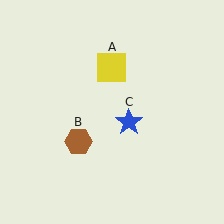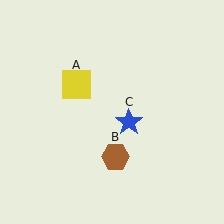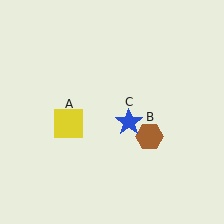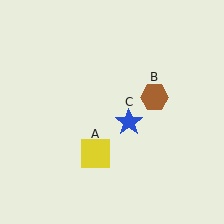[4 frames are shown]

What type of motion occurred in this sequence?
The yellow square (object A), brown hexagon (object B) rotated counterclockwise around the center of the scene.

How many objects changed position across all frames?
2 objects changed position: yellow square (object A), brown hexagon (object B).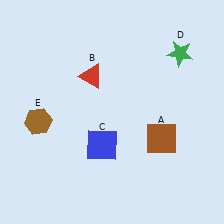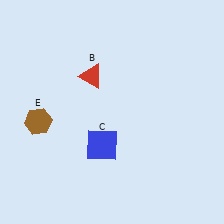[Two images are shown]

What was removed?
The brown square (A), the green star (D) were removed in Image 2.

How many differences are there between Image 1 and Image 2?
There are 2 differences between the two images.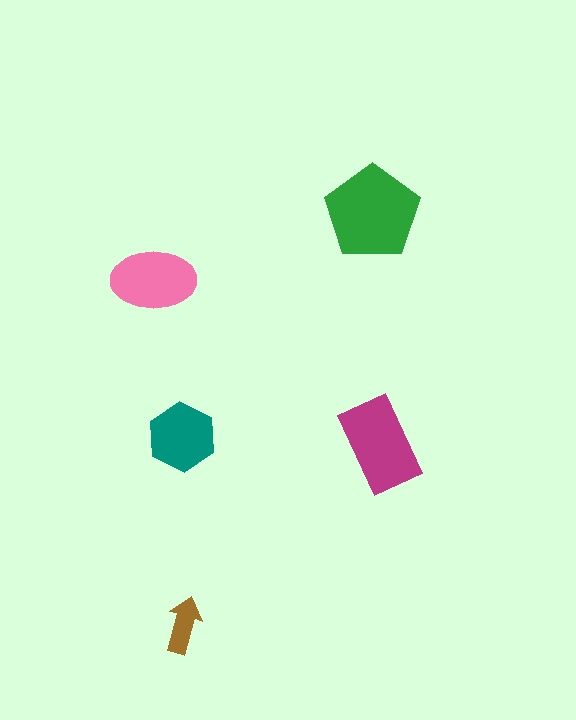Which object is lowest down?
The brown arrow is bottommost.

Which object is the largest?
The green pentagon.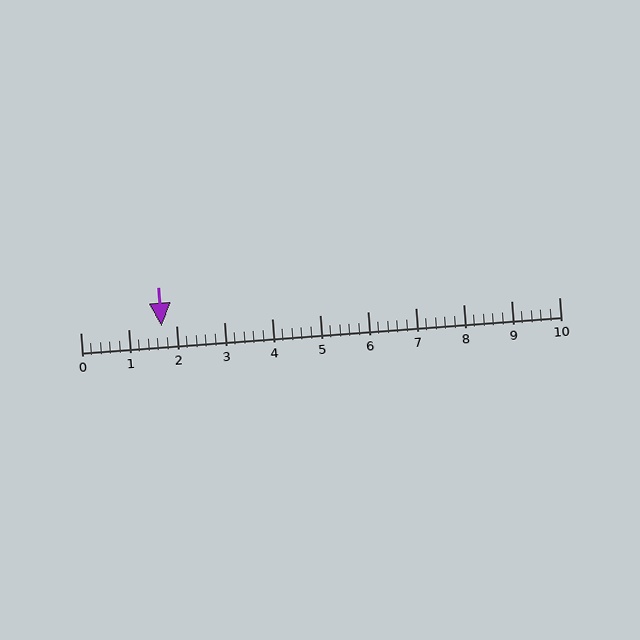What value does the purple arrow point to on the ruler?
The purple arrow points to approximately 1.7.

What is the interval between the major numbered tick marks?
The major tick marks are spaced 1 units apart.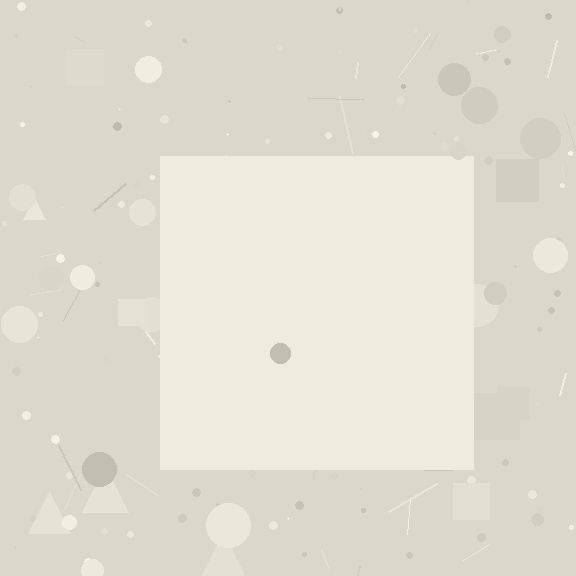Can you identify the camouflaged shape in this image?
The camouflaged shape is a square.